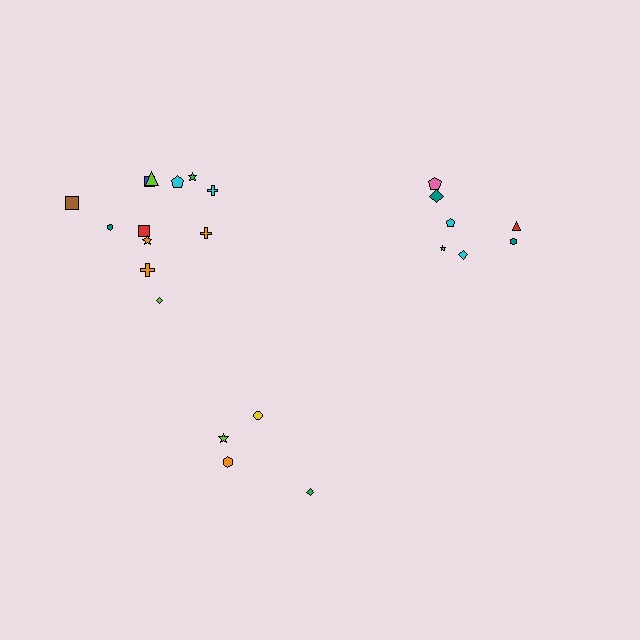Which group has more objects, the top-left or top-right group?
The top-left group.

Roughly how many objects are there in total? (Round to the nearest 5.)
Roughly 25 objects in total.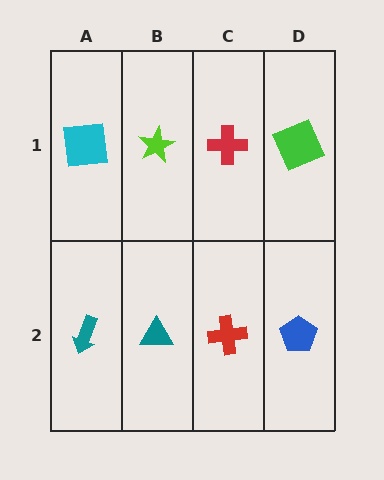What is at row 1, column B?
A lime star.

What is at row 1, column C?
A red cross.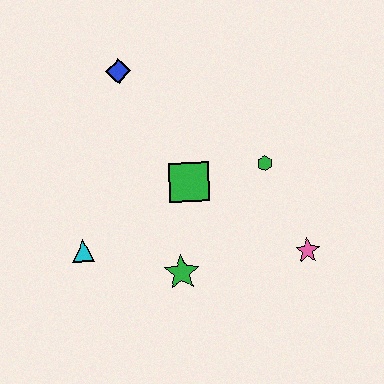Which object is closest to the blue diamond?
The green square is closest to the blue diamond.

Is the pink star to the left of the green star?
No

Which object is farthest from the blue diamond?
The pink star is farthest from the blue diamond.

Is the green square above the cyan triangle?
Yes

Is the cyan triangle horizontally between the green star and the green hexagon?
No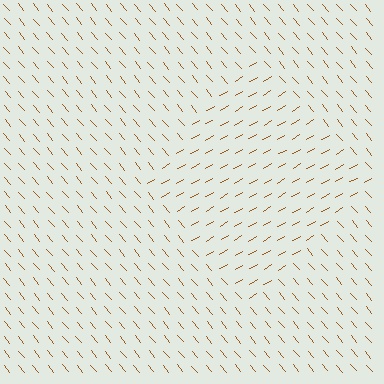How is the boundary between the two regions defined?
The boundary is defined purely by a change in line orientation (approximately 80 degrees difference). All lines are the same color and thickness.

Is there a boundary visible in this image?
Yes, there is a texture boundary formed by a change in line orientation.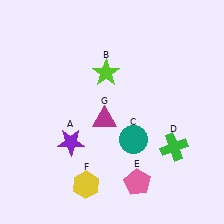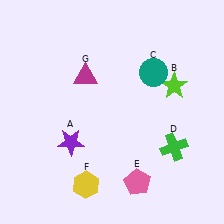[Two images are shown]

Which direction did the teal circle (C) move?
The teal circle (C) moved up.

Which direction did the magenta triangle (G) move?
The magenta triangle (G) moved up.